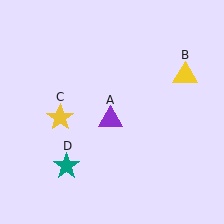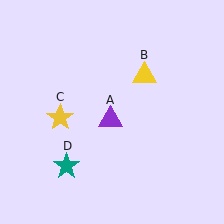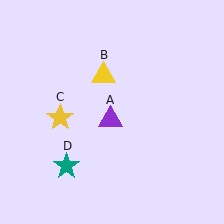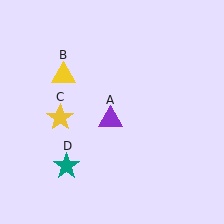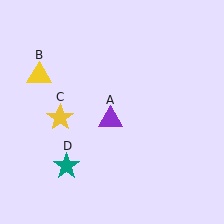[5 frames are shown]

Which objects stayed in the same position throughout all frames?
Purple triangle (object A) and yellow star (object C) and teal star (object D) remained stationary.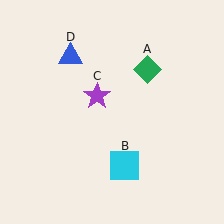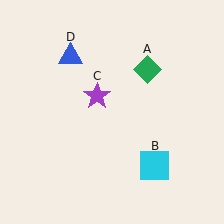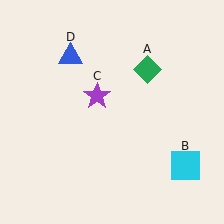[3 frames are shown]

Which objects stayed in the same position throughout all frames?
Green diamond (object A) and purple star (object C) and blue triangle (object D) remained stationary.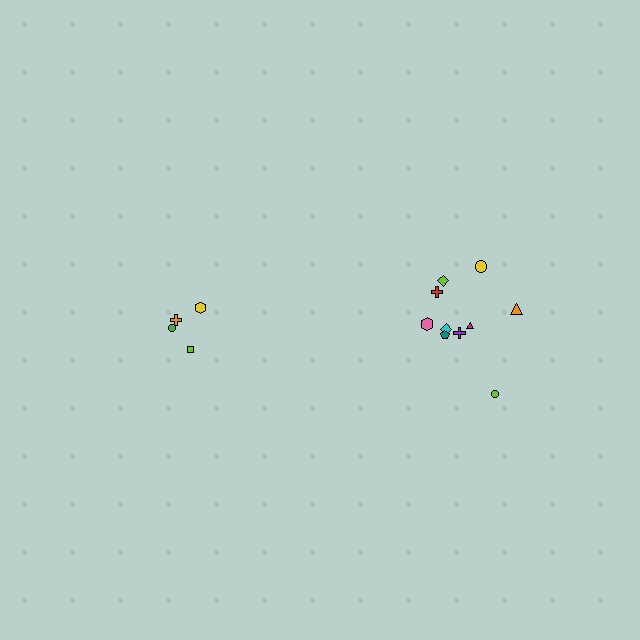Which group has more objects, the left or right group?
The right group.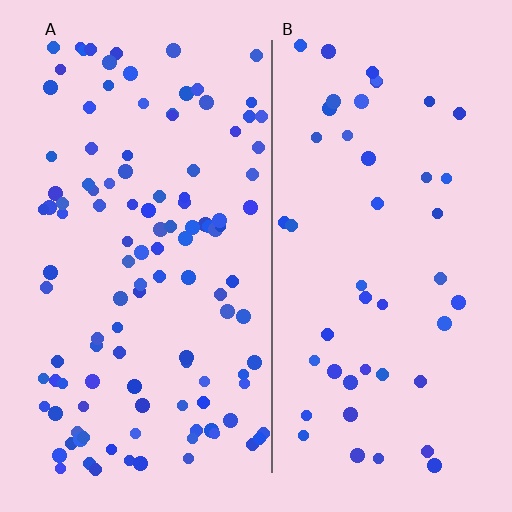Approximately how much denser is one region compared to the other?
Approximately 2.5× — region A over region B.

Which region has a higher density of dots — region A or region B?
A (the left).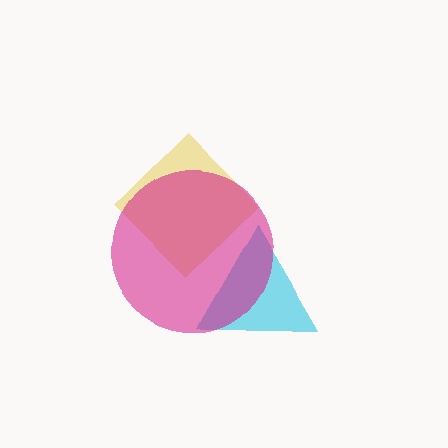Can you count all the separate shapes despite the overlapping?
Yes, there are 3 separate shapes.